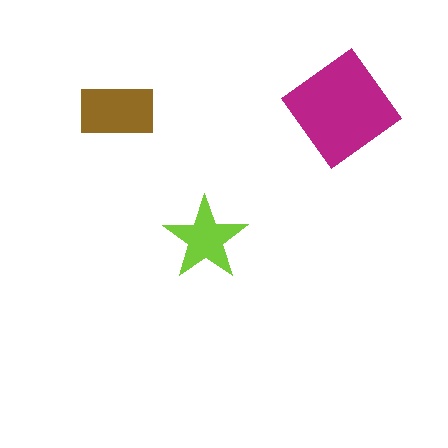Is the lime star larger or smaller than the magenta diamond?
Smaller.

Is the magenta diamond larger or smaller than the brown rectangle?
Larger.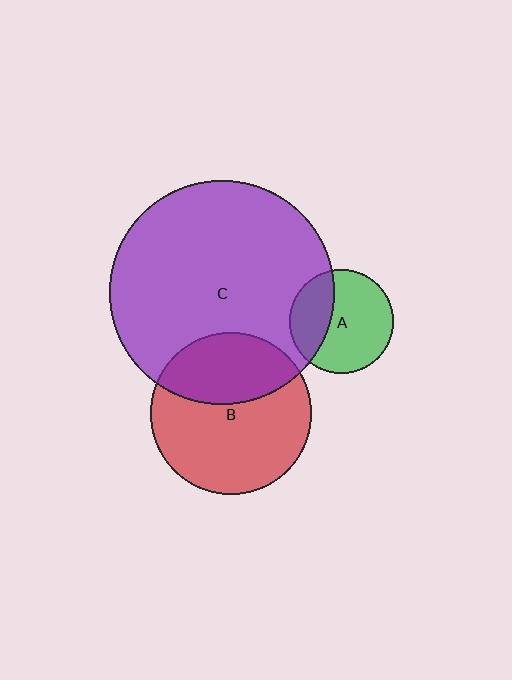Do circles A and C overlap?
Yes.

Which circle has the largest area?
Circle C (purple).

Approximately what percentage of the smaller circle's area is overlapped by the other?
Approximately 30%.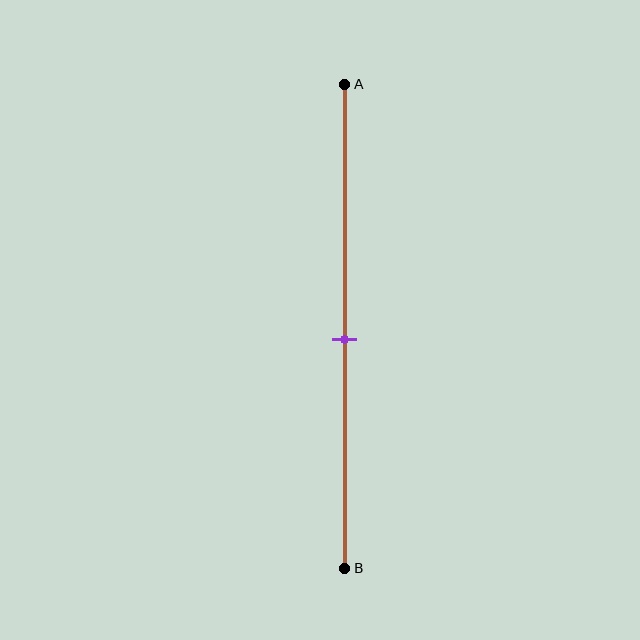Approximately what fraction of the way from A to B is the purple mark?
The purple mark is approximately 55% of the way from A to B.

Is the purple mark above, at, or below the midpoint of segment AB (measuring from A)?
The purple mark is approximately at the midpoint of segment AB.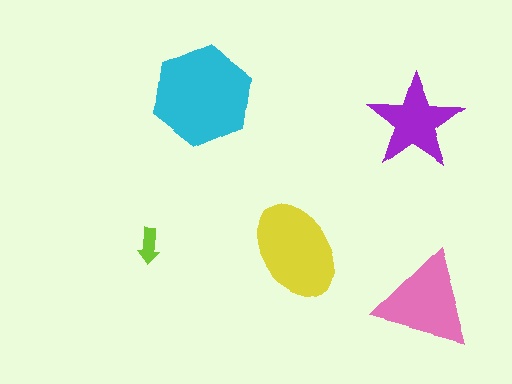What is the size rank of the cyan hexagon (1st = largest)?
1st.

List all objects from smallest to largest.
The lime arrow, the purple star, the pink triangle, the yellow ellipse, the cyan hexagon.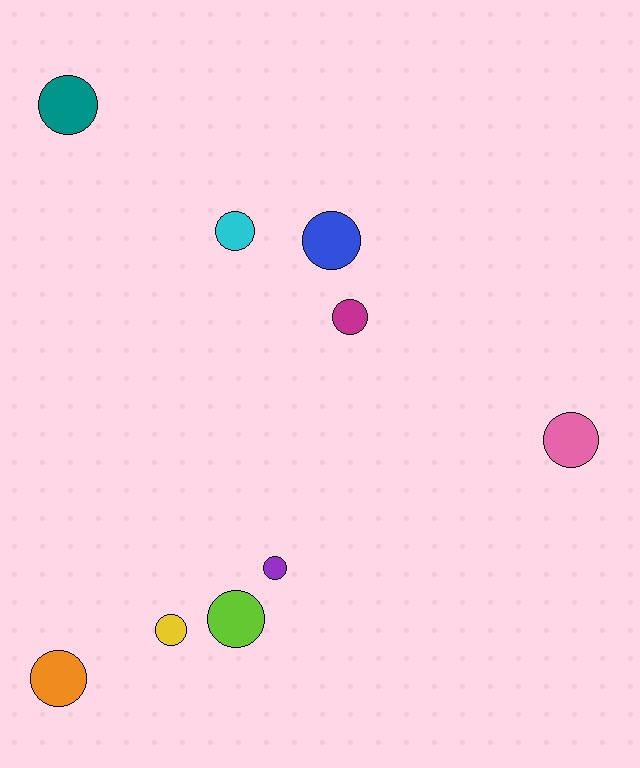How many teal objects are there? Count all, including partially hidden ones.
There is 1 teal object.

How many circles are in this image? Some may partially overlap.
There are 9 circles.